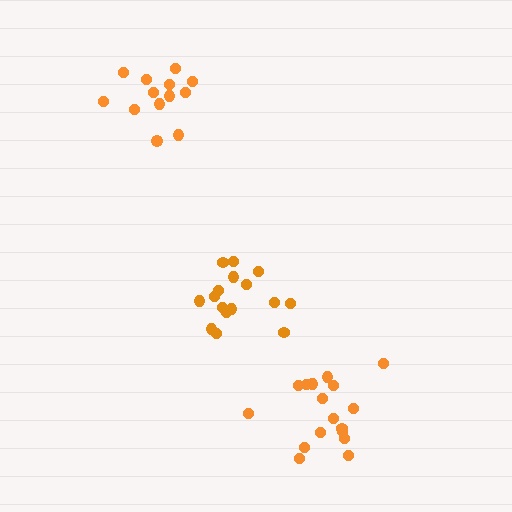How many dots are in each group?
Group 1: 13 dots, Group 2: 16 dots, Group 3: 17 dots (46 total).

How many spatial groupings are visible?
There are 3 spatial groupings.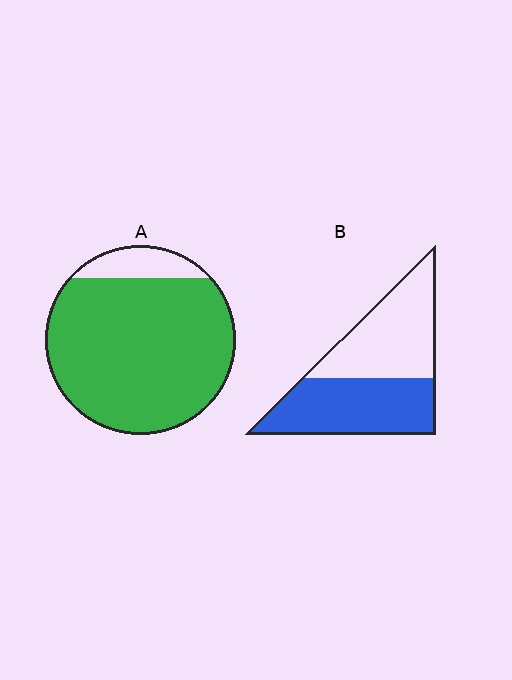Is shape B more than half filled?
Roughly half.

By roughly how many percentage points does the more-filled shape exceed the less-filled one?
By roughly 35 percentage points (A over B).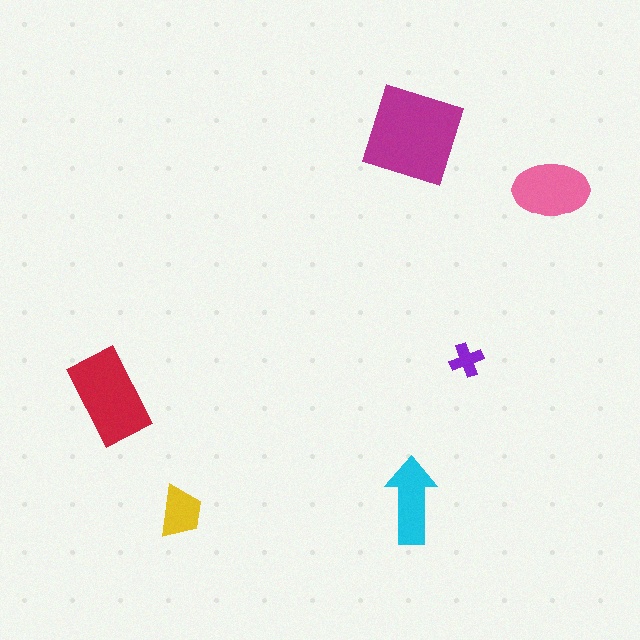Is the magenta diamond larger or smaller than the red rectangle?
Larger.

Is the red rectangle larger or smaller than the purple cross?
Larger.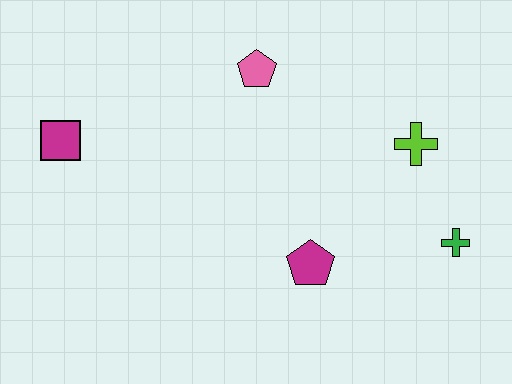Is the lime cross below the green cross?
No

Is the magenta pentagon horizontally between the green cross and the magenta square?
Yes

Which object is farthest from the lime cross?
The magenta square is farthest from the lime cross.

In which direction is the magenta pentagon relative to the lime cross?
The magenta pentagon is below the lime cross.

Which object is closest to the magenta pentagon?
The green cross is closest to the magenta pentagon.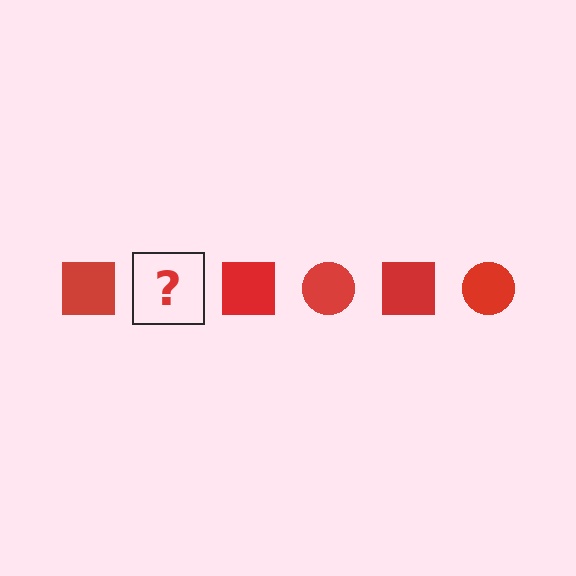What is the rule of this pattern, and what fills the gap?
The rule is that the pattern cycles through square, circle shapes in red. The gap should be filled with a red circle.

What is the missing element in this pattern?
The missing element is a red circle.